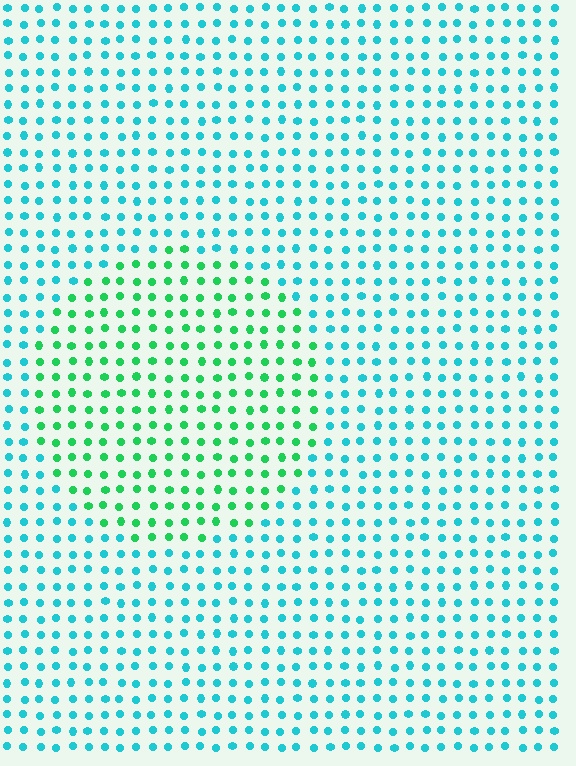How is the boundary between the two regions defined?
The boundary is defined purely by a slight shift in hue (about 44 degrees). Spacing, size, and orientation are identical on both sides.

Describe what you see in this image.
The image is filled with small cyan elements in a uniform arrangement. A circle-shaped region is visible where the elements are tinted to a slightly different hue, forming a subtle color boundary.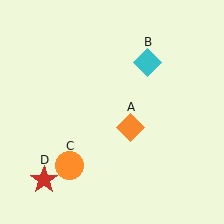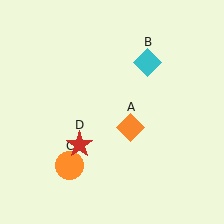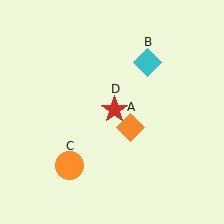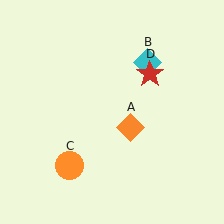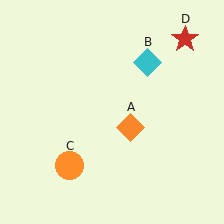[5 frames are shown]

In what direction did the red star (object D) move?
The red star (object D) moved up and to the right.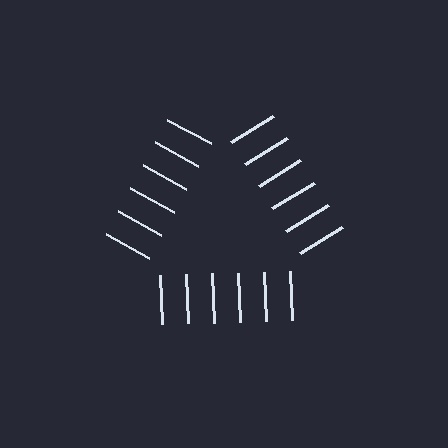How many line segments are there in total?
18 — 6 along each of the 3 edges.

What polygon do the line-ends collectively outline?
An illusory triangle — the line segments terminate on its edges but no continuous stroke is drawn.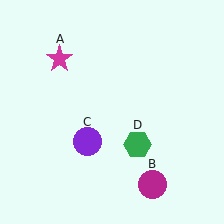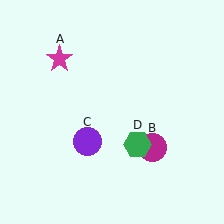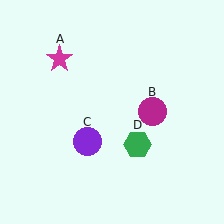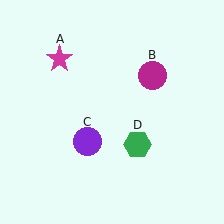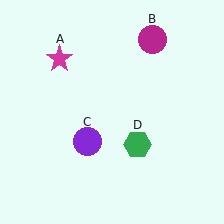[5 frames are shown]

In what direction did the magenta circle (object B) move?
The magenta circle (object B) moved up.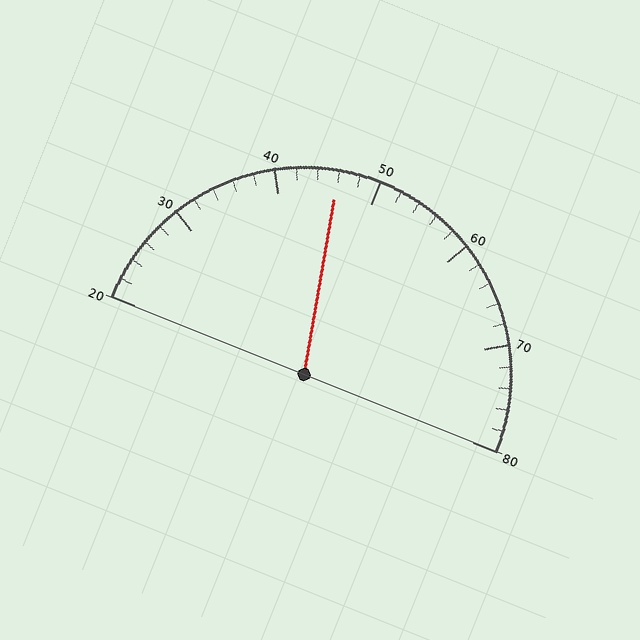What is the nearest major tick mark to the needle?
The nearest major tick mark is 50.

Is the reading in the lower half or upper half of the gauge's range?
The reading is in the lower half of the range (20 to 80).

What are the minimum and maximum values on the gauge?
The gauge ranges from 20 to 80.